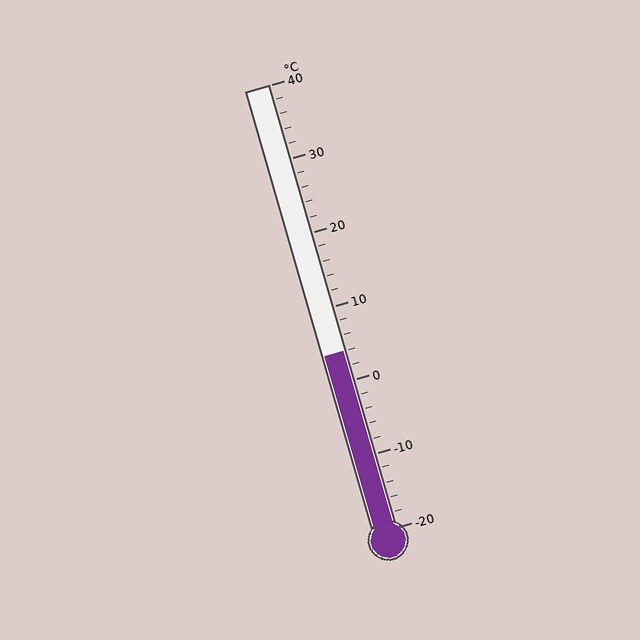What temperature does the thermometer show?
The thermometer shows approximately 4°C.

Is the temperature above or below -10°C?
The temperature is above -10°C.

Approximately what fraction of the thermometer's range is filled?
The thermometer is filled to approximately 40% of its range.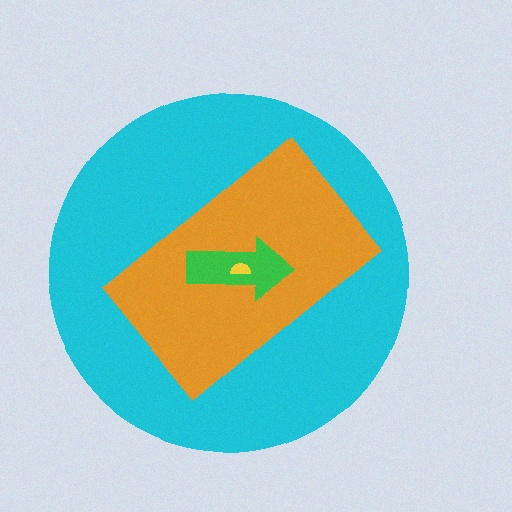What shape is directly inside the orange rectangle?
The green arrow.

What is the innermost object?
The yellow semicircle.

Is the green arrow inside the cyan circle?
Yes.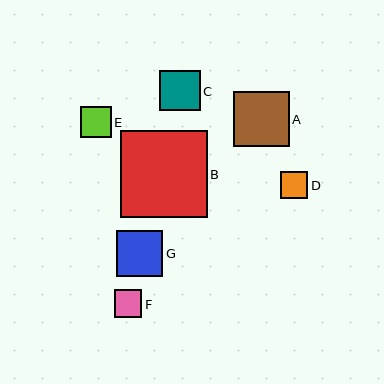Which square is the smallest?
Square F is the smallest with a size of approximately 27 pixels.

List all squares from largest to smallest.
From largest to smallest: B, A, G, C, E, D, F.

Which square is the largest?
Square B is the largest with a size of approximately 87 pixels.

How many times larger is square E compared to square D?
Square E is approximately 1.1 times the size of square D.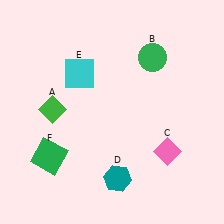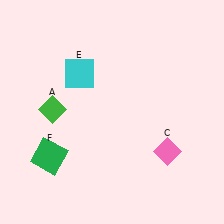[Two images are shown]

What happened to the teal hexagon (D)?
The teal hexagon (D) was removed in Image 2. It was in the bottom-right area of Image 1.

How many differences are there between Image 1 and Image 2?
There are 2 differences between the two images.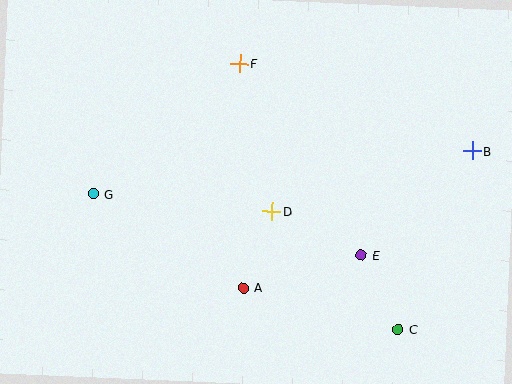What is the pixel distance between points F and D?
The distance between F and D is 152 pixels.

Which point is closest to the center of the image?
Point D at (272, 212) is closest to the center.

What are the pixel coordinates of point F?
Point F is at (239, 64).